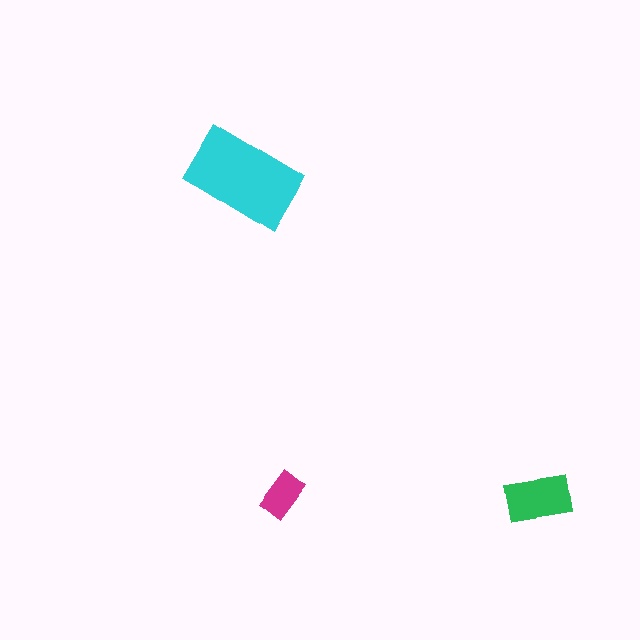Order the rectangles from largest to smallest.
the cyan one, the green one, the magenta one.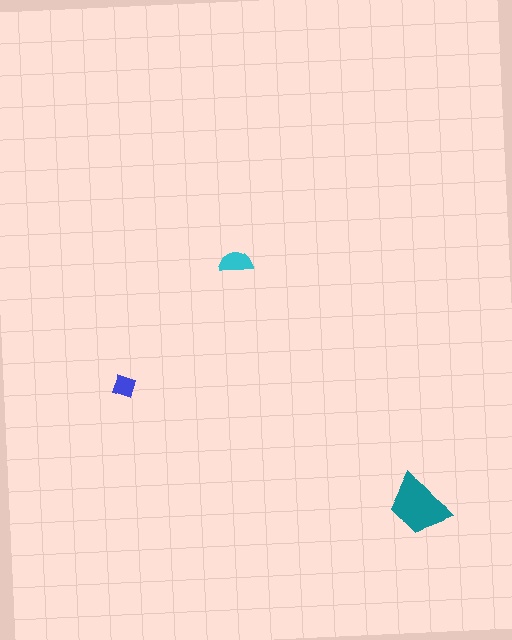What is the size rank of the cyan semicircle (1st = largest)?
2nd.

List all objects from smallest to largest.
The blue diamond, the cyan semicircle, the teal trapezoid.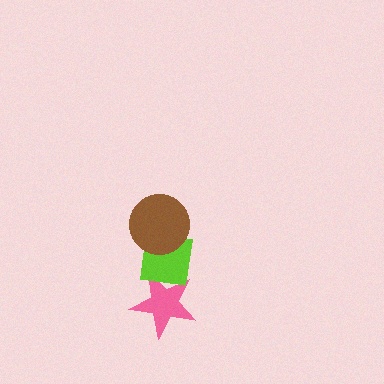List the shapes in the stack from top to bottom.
From top to bottom: the brown circle, the lime square, the pink star.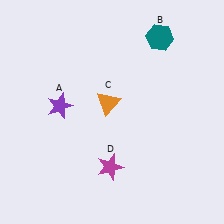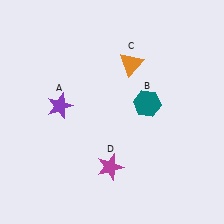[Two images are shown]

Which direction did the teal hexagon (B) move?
The teal hexagon (B) moved down.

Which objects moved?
The objects that moved are: the teal hexagon (B), the orange triangle (C).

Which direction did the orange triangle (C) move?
The orange triangle (C) moved up.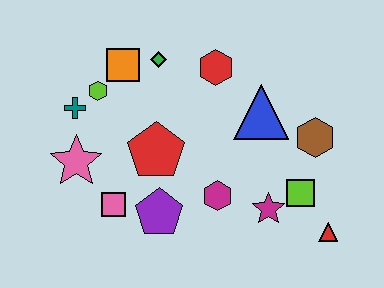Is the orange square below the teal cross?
No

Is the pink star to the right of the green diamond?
No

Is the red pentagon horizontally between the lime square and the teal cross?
Yes